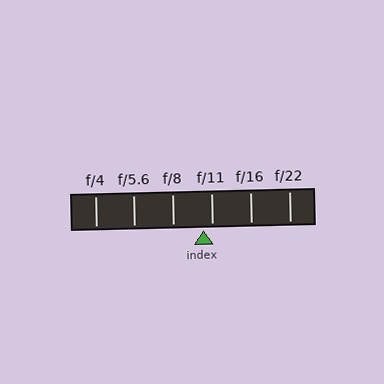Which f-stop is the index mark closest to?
The index mark is closest to f/11.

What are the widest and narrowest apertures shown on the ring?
The widest aperture shown is f/4 and the narrowest is f/22.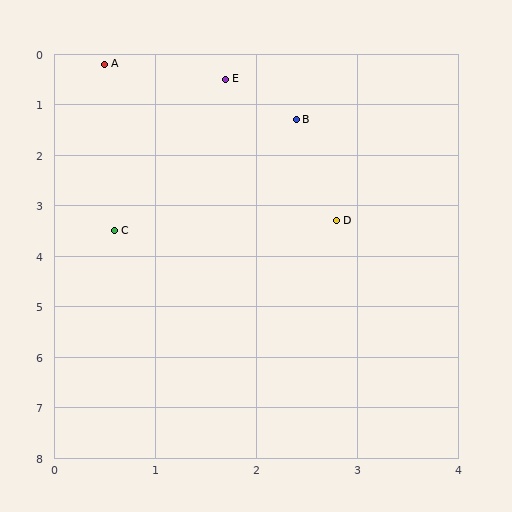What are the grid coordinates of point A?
Point A is at approximately (0.5, 0.2).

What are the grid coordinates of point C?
Point C is at approximately (0.6, 3.5).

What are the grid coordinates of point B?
Point B is at approximately (2.4, 1.3).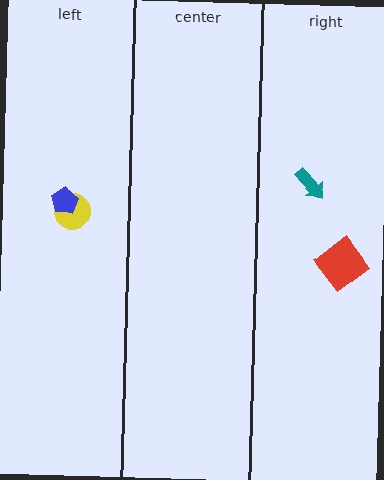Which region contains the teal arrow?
The right region.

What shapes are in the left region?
The yellow circle, the blue pentagon.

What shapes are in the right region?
The red diamond, the teal arrow.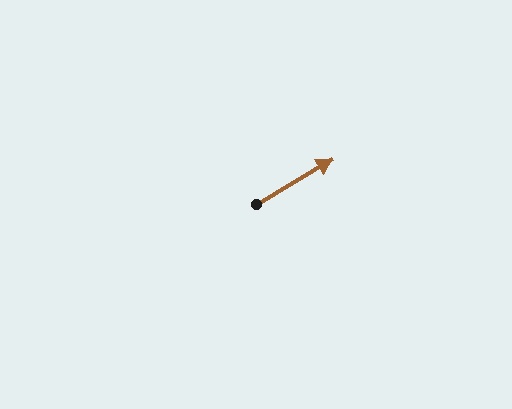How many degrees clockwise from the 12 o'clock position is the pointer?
Approximately 59 degrees.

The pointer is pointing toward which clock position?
Roughly 2 o'clock.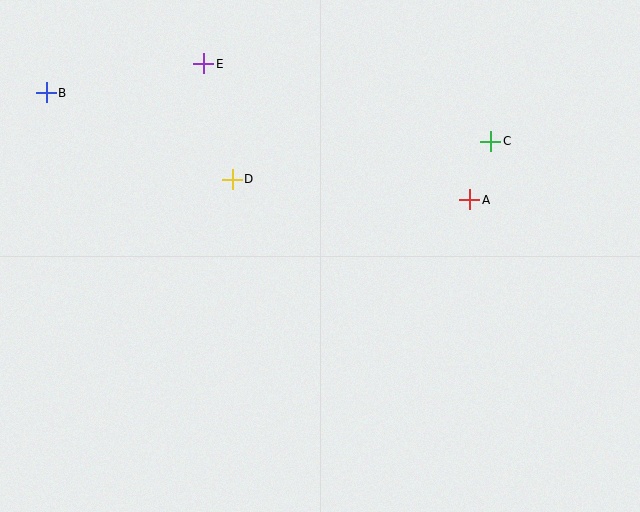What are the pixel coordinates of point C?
Point C is at (491, 141).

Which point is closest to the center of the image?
Point D at (232, 179) is closest to the center.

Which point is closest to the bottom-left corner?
Point D is closest to the bottom-left corner.